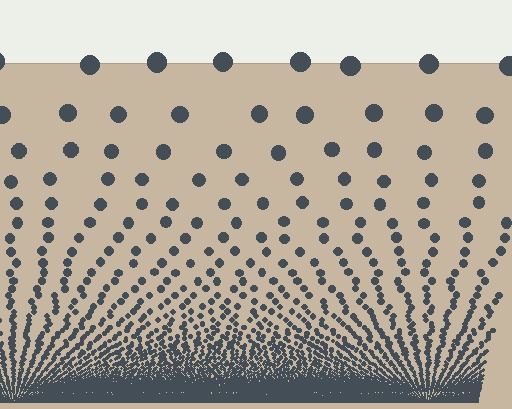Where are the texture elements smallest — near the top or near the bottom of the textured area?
Near the bottom.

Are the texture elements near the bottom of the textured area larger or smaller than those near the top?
Smaller. The gradient is inverted — elements near the bottom are smaller and denser.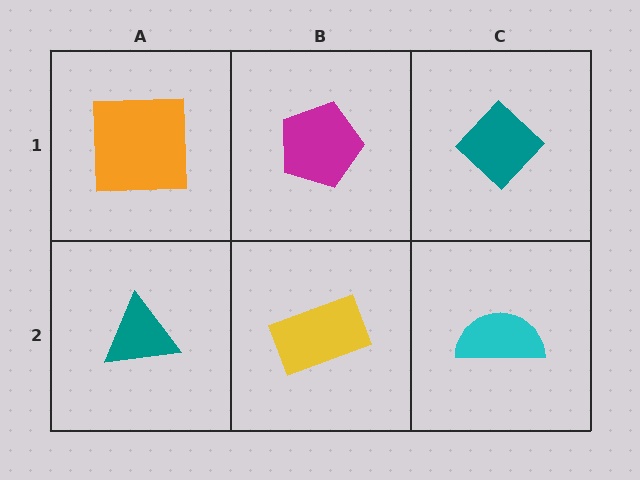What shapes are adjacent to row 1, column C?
A cyan semicircle (row 2, column C), a magenta pentagon (row 1, column B).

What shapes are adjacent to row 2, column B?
A magenta pentagon (row 1, column B), a teal triangle (row 2, column A), a cyan semicircle (row 2, column C).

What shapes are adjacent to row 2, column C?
A teal diamond (row 1, column C), a yellow rectangle (row 2, column B).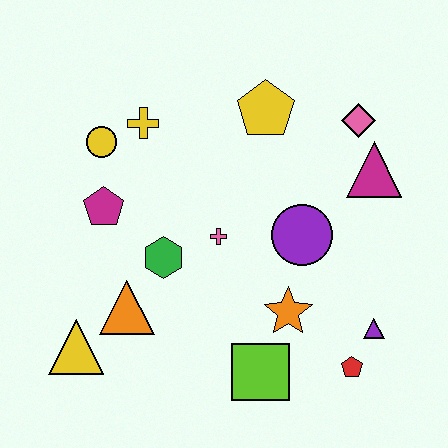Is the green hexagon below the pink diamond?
Yes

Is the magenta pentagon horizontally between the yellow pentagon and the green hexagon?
No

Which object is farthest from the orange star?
The yellow circle is farthest from the orange star.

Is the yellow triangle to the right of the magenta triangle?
No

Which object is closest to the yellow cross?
The yellow circle is closest to the yellow cross.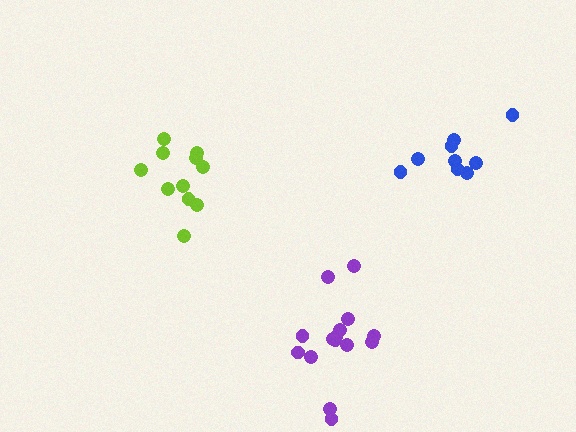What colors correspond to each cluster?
The clusters are colored: blue, lime, purple.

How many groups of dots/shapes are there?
There are 3 groups.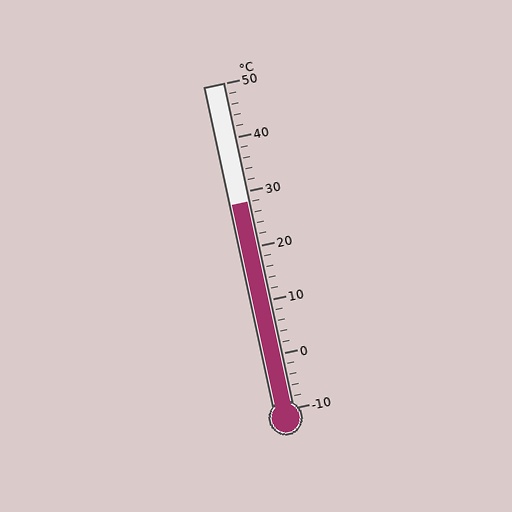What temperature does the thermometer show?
The thermometer shows approximately 28°C.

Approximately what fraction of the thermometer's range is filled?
The thermometer is filled to approximately 65% of its range.